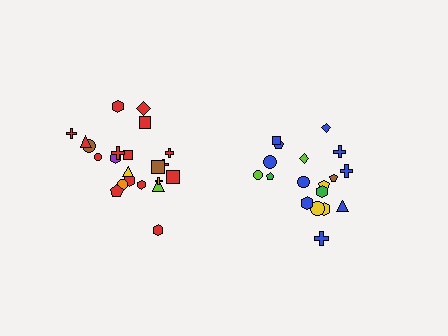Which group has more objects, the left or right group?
The left group.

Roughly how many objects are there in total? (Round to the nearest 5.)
Roughly 40 objects in total.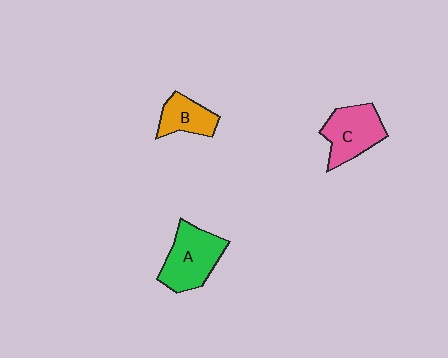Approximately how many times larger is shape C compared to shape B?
Approximately 1.5 times.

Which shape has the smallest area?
Shape B (orange).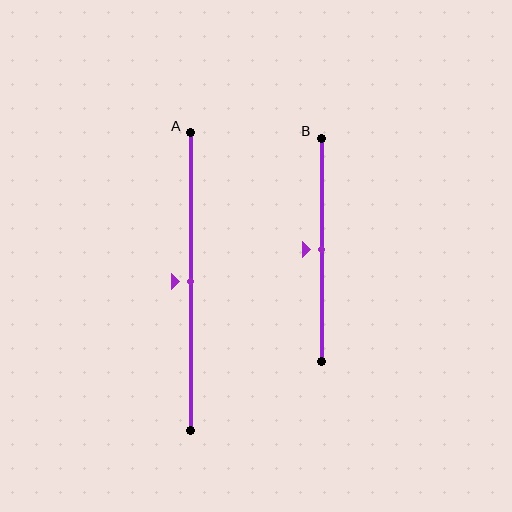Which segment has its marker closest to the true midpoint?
Segment A has its marker closest to the true midpoint.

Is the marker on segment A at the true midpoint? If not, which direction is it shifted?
Yes, the marker on segment A is at the true midpoint.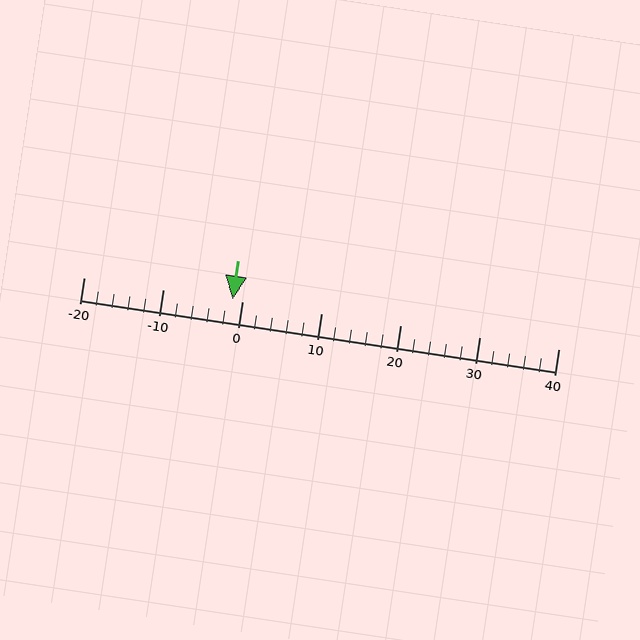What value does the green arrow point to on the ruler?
The green arrow points to approximately -1.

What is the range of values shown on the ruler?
The ruler shows values from -20 to 40.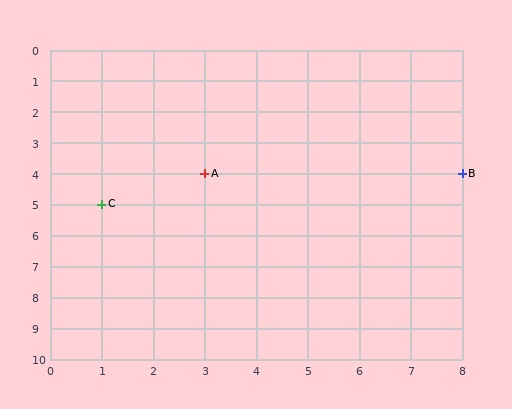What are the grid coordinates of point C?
Point C is at grid coordinates (1, 5).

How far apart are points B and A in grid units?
Points B and A are 5 columns apart.